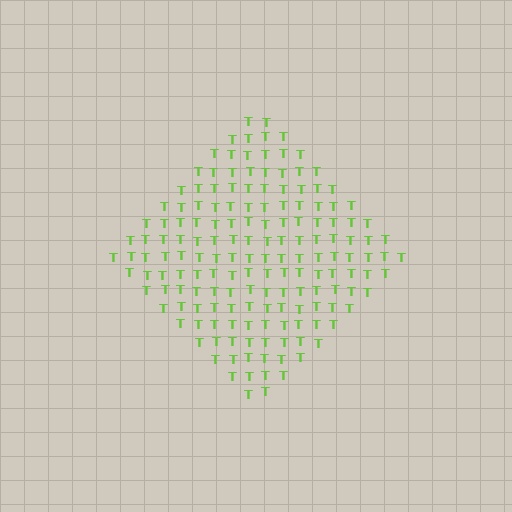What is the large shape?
The large shape is a diamond.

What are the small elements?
The small elements are letter T's.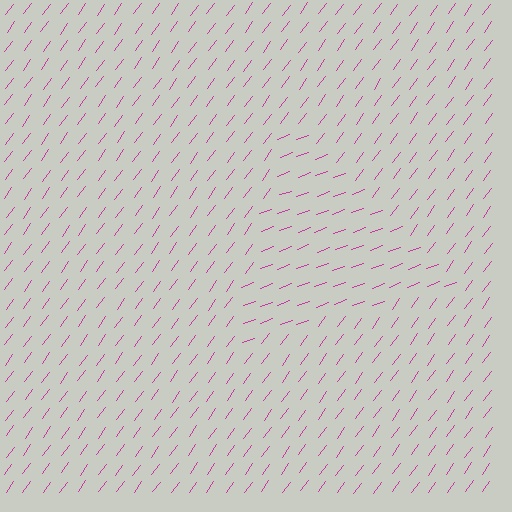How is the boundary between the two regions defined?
The boundary is defined purely by a change in line orientation (approximately 34 degrees difference). All lines are the same color and thickness.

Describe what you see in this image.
The image is filled with small magenta line segments. A triangle region in the image has lines oriented differently from the surrounding lines, creating a visible texture boundary.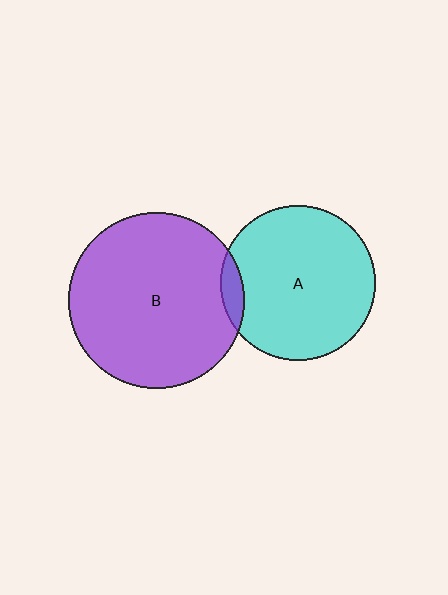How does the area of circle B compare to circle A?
Approximately 1.3 times.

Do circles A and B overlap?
Yes.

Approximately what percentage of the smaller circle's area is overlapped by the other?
Approximately 5%.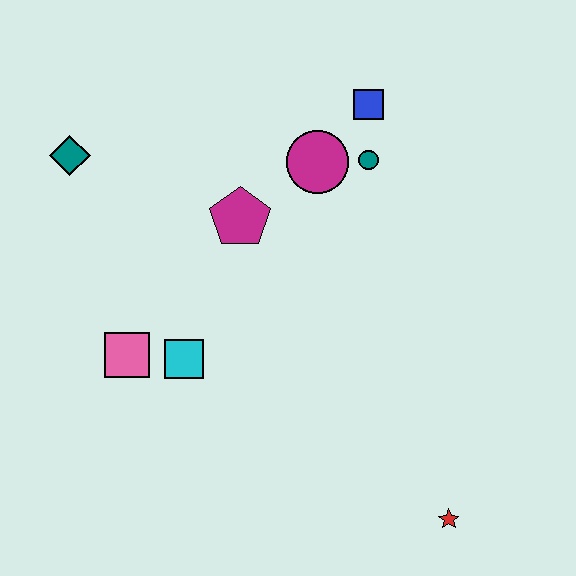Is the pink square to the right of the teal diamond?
Yes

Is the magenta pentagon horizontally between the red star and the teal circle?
No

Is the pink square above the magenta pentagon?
No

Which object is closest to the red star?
The cyan square is closest to the red star.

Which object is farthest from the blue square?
The red star is farthest from the blue square.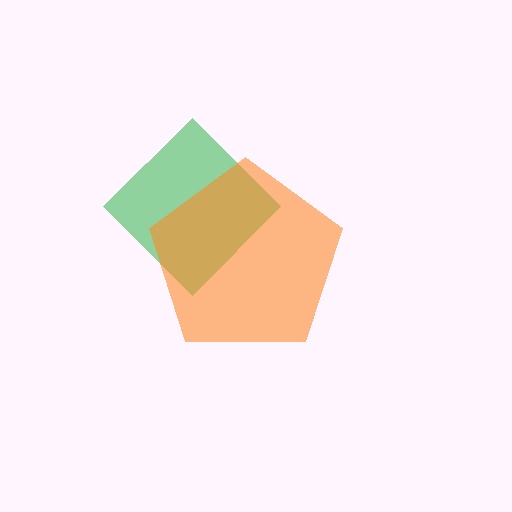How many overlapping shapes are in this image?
There are 2 overlapping shapes in the image.